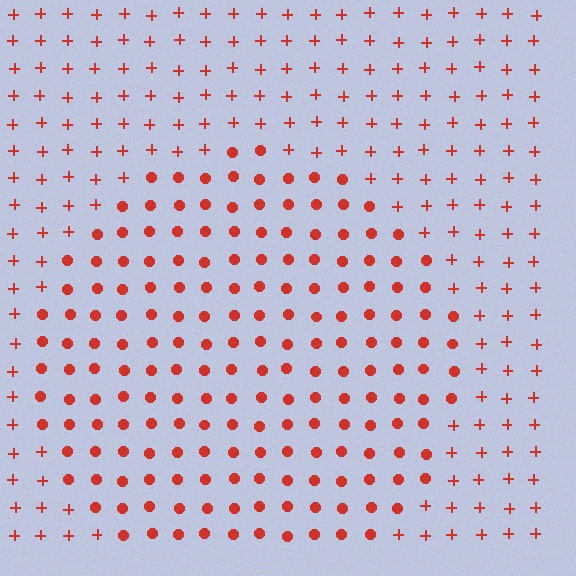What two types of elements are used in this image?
The image uses circles inside the circle region and plus signs outside it.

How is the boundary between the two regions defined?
The boundary is defined by a change in element shape: circles inside vs. plus signs outside. All elements share the same color and spacing.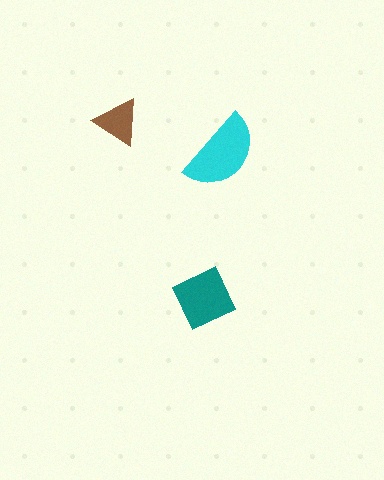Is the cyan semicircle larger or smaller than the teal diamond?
Larger.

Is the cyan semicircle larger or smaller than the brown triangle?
Larger.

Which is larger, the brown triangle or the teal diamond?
The teal diamond.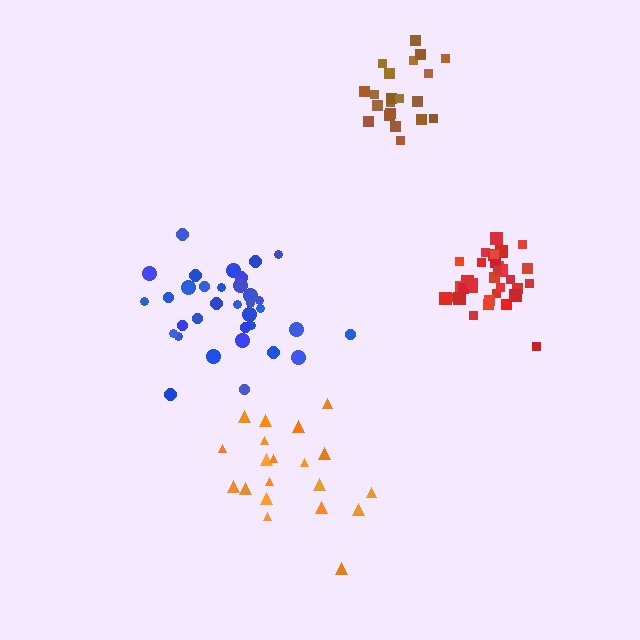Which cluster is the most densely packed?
Red.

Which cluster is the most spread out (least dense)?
Orange.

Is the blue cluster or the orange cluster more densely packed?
Blue.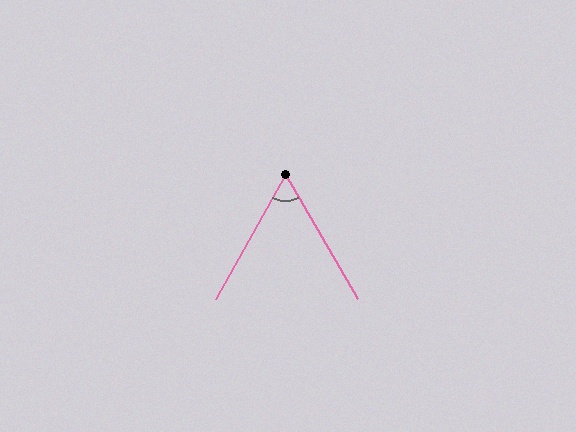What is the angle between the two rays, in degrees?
Approximately 60 degrees.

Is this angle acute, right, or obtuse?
It is acute.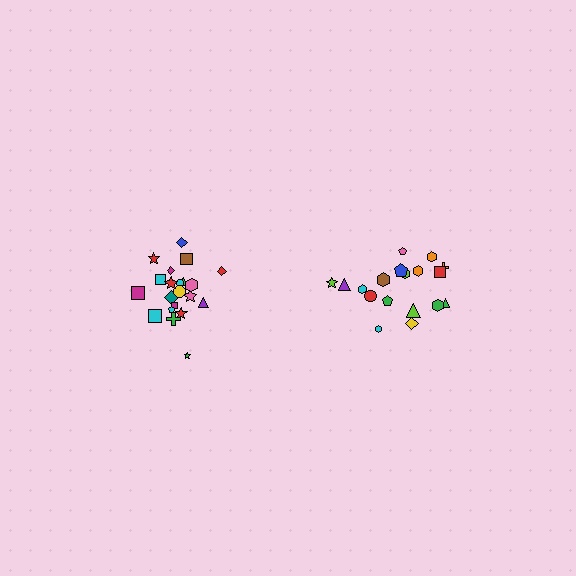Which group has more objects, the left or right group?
The left group.